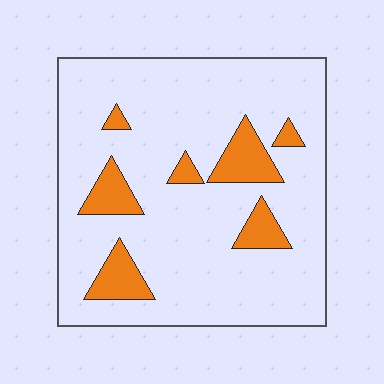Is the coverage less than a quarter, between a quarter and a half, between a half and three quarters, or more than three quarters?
Less than a quarter.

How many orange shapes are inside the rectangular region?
7.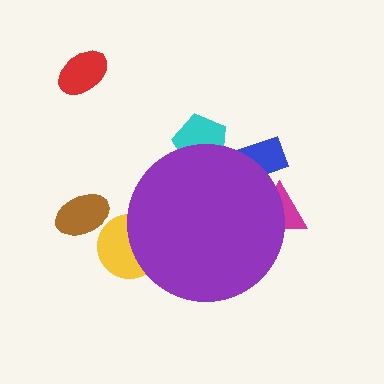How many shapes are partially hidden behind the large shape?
4 shapes are partially hidden.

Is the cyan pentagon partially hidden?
Yes, the cyan pentagon is partially hidden behind the purple circle.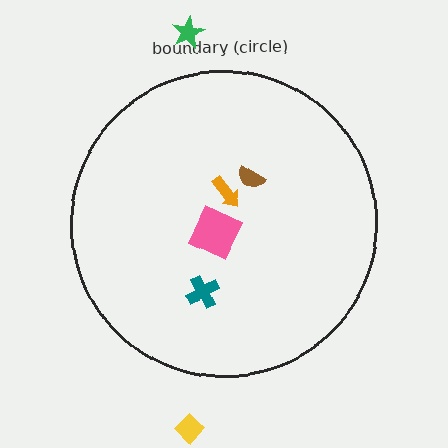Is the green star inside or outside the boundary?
Outside.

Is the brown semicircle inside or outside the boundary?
Inside.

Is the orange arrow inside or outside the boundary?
Inside.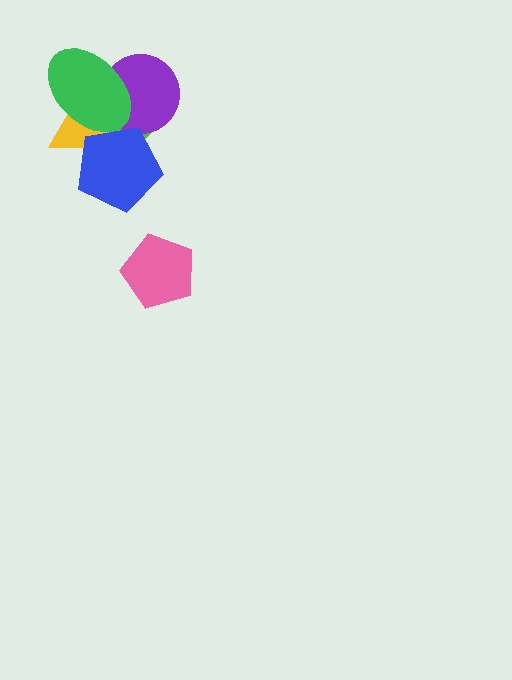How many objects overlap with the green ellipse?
4 objects overlap with the green ellipse.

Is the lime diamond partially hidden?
Yes, it is partially covered by another shape.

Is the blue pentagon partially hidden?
Yes, it is partially covered by another shape.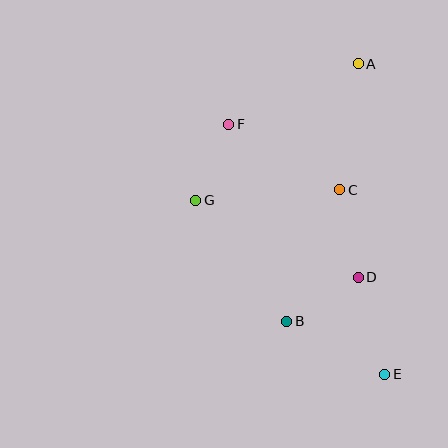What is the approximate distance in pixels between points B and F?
The distance between B and F is approximately 205 pixels.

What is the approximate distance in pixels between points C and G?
The distance between C and G is approximately 144 pixels.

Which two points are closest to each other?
Points F and G are closest to each other.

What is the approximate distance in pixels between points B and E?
The distance between B and E is approximately 112 pixels.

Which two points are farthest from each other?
Points A and E are farthest from each other.